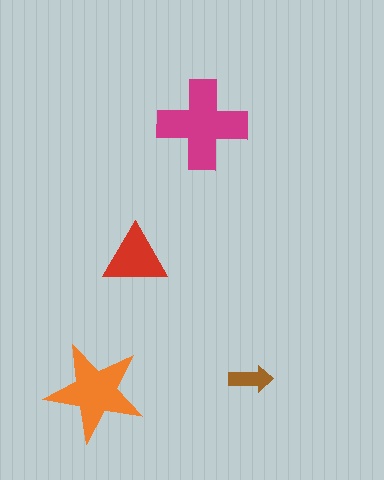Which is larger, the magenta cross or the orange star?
The magenta cross.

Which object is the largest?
The magenta cross.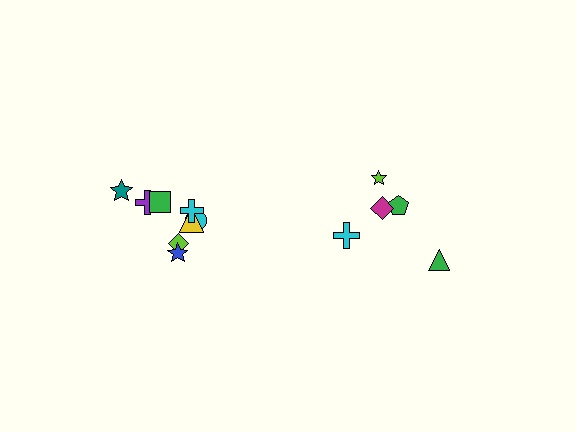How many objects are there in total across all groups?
There are 13 objects.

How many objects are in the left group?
There are 8 objects.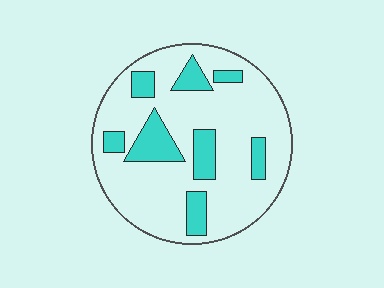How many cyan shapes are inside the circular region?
8.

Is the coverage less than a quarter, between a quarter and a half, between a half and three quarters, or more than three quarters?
Less than a quarter.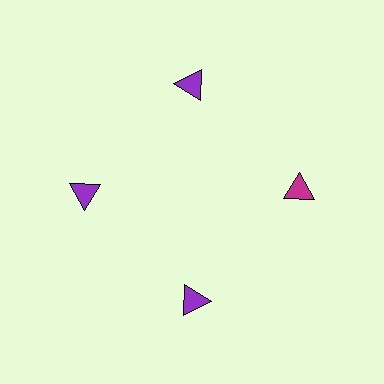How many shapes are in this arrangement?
There are 4 shapes arranged in a ring pattern.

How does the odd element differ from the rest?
It has a different color: magenta instead of purple.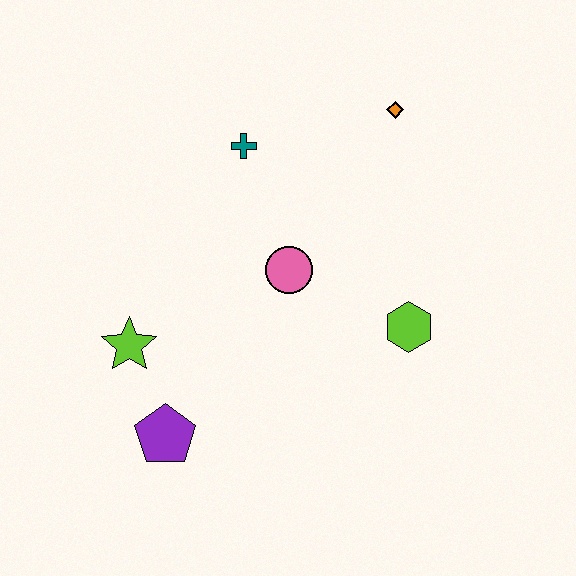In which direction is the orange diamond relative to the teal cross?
The orange diamond is to the right of the teal cross.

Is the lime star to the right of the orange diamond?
No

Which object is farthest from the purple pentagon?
The orange diamond is farthest from the purple pentagon.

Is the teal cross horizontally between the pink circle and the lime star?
Yes